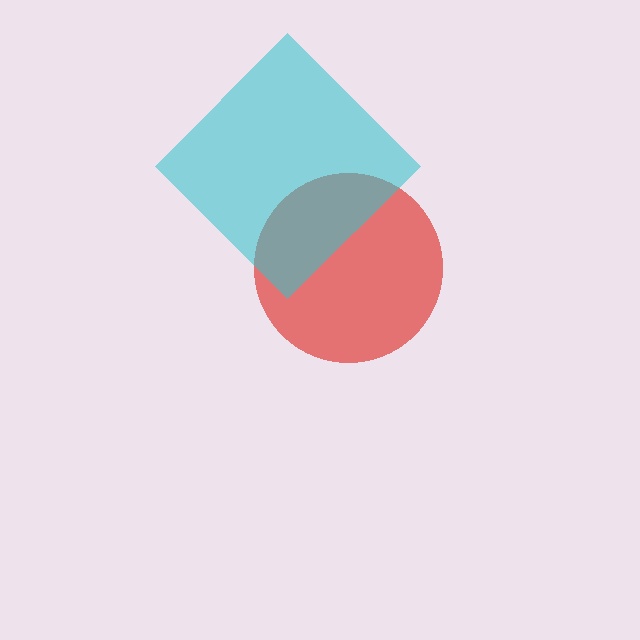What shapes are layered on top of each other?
The layered shapes are: a red circle, a cyan diamond.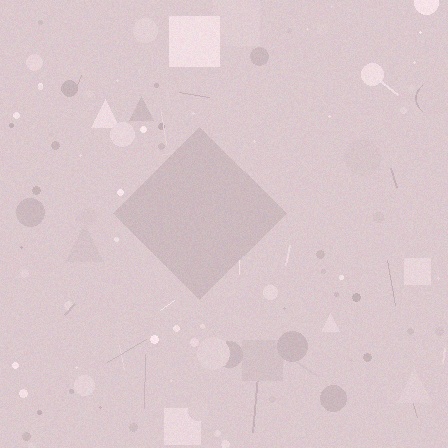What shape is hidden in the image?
A diamond is hidden in the image.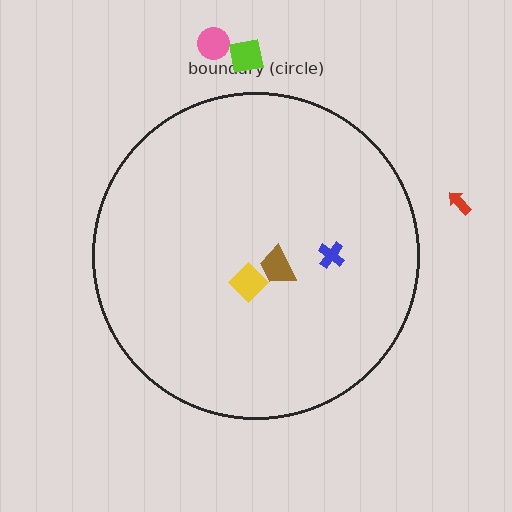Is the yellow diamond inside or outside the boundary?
Inside.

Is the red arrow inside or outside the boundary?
Outside.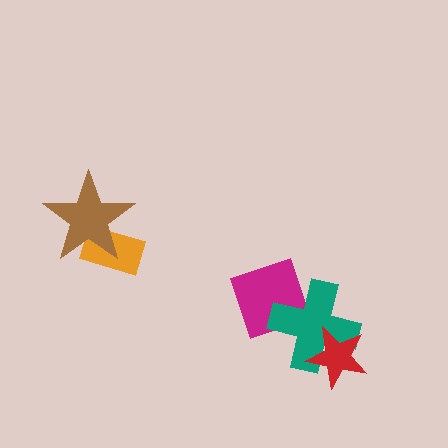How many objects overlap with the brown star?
1 object overlaps with the brown star.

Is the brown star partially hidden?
No, no other shape covers it.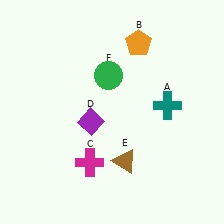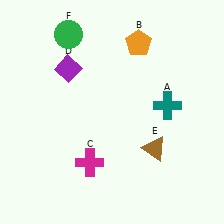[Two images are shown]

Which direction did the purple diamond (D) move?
The purple diamond (D) moved up.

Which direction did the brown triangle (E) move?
The brown triangle (E) moved right.